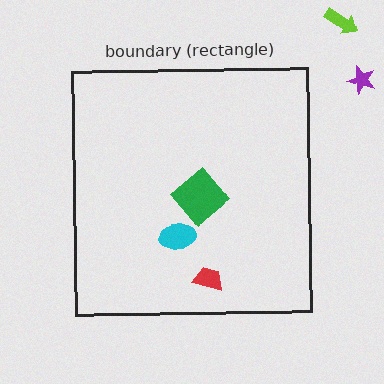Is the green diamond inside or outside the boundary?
Inside.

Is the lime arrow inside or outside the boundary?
Outside.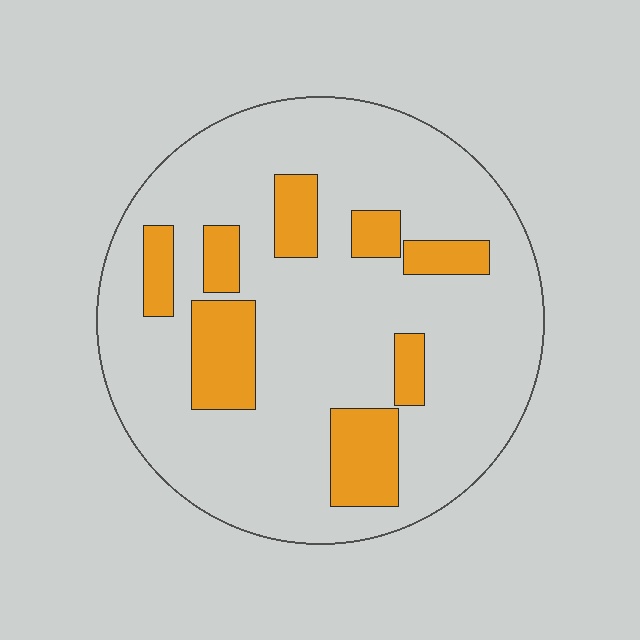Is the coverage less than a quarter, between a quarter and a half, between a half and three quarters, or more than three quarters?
Less than a quarter.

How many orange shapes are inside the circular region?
8.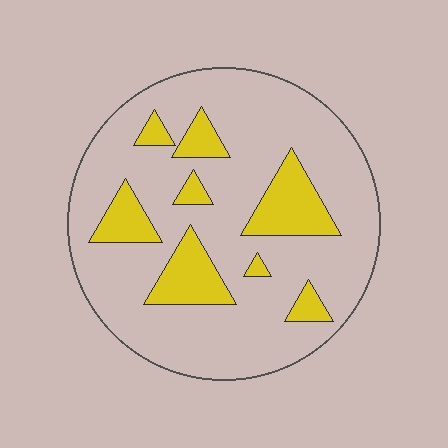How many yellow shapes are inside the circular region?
8.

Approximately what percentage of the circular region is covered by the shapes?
Approximately 20%.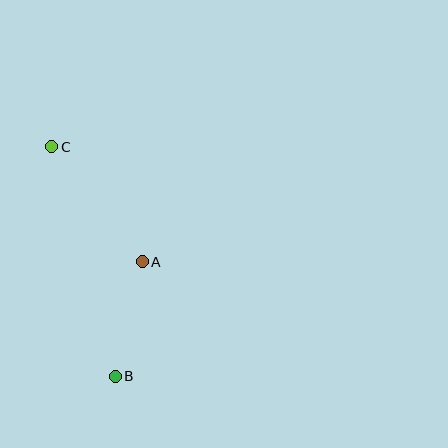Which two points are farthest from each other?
Points B and C are farthest from each other.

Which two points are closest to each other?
Points A and B are closest to each other.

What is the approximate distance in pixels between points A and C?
The distance between A and C is approximately 146 pixels.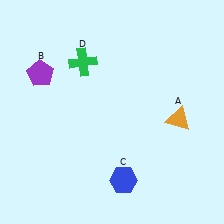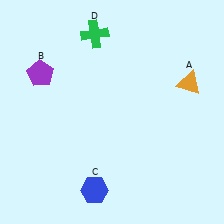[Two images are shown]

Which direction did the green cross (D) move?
The green cross (D) moved up.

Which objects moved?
The objects that moved are: the orange triangle (A), the blue hexagon (C), the green cross (D).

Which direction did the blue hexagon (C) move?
The blue hexagon (C) moved left.